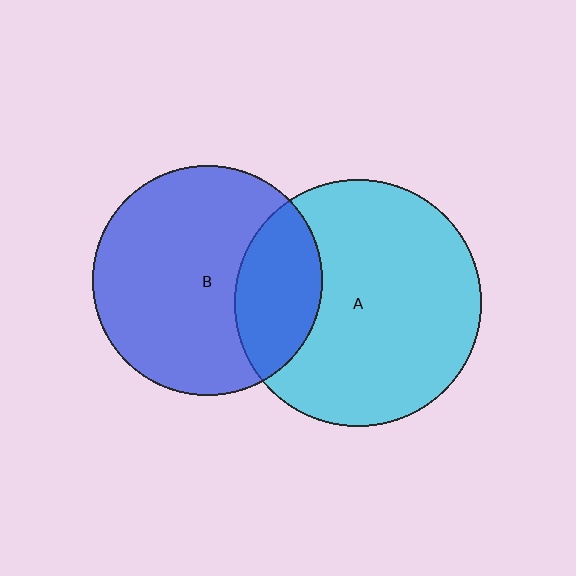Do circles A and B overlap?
Yes.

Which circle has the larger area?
Circle A (cyan).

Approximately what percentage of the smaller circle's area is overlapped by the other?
Approximately 25%.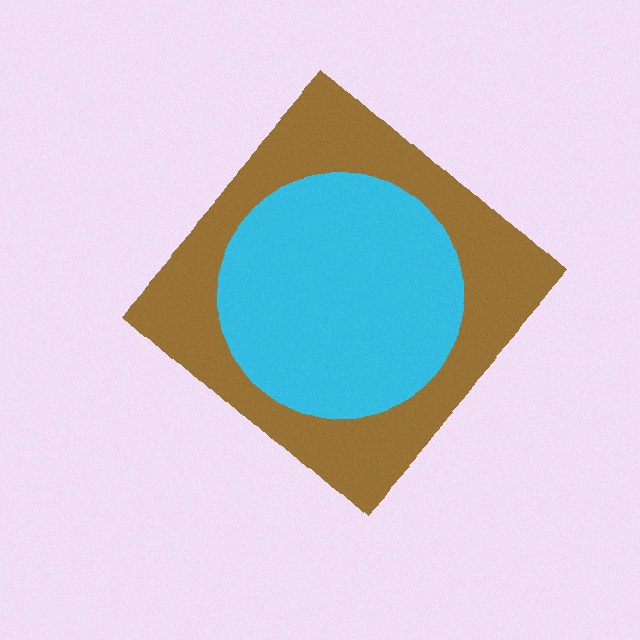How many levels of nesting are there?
2.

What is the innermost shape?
The cyan circle.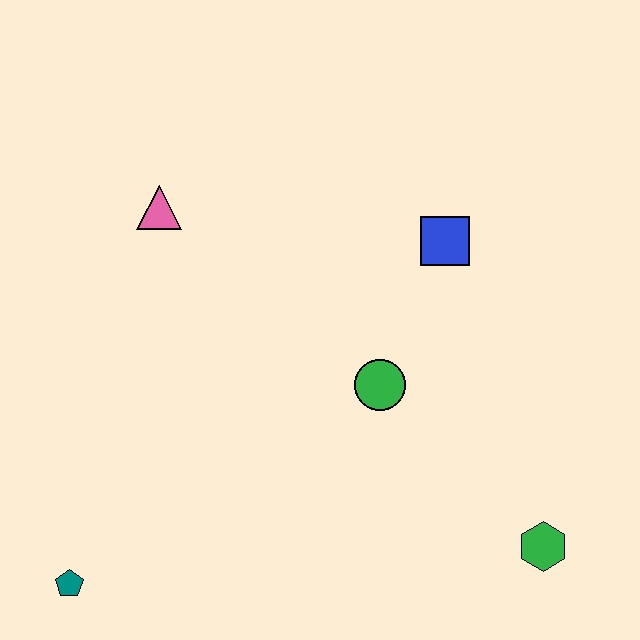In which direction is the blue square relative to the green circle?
The blue square is above the green circle.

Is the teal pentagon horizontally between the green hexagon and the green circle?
No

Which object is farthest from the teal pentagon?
The blue square is farthest from the teal pentagon.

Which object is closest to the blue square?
The green circle is closest to the blue square.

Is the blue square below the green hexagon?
No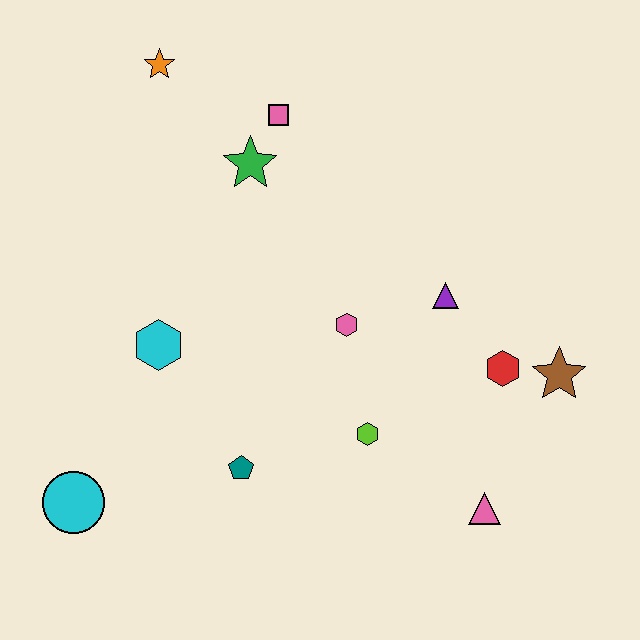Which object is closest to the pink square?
The green star is closest to the pink square.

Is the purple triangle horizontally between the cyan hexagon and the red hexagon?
Yes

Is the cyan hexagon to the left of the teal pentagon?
Yes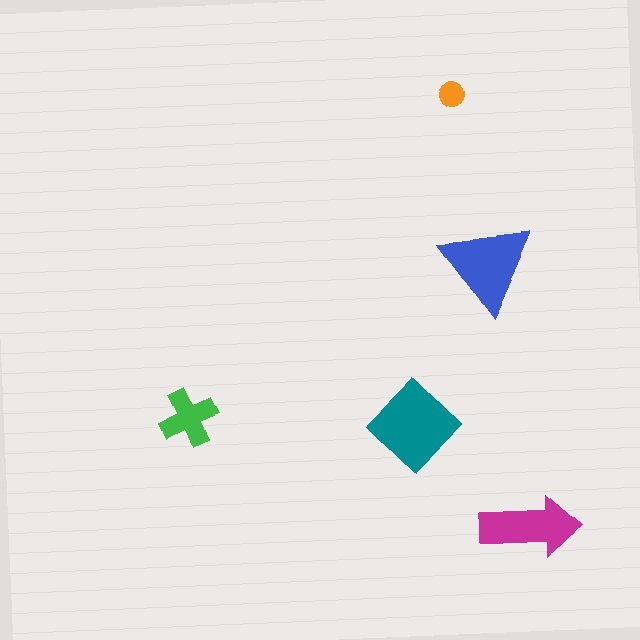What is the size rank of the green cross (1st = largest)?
4th.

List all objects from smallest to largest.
The orange circle, the green cross, the magenta arrow, the blue triangle, the teal diamond.